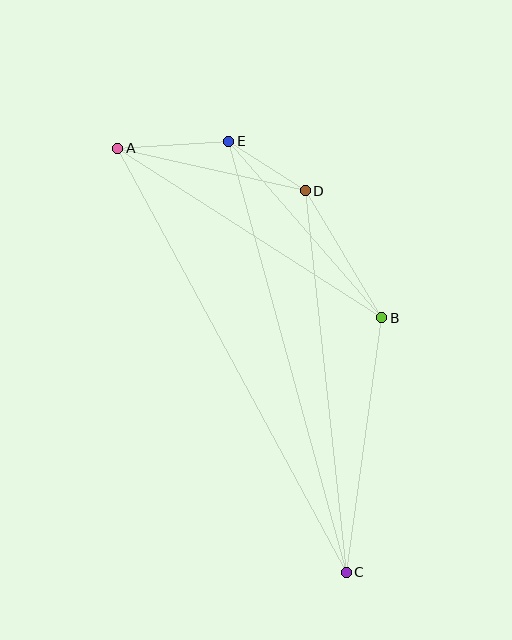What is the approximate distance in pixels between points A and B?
The distance between A and B is approximately 314 pixels.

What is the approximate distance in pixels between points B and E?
The distance between B and E is approximately 234 pixels.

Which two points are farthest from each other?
Points A and C are farthest from each other.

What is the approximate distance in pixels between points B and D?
The distance between B and D is approximately 149 pixels.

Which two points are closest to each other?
Points D and E are closest to each other.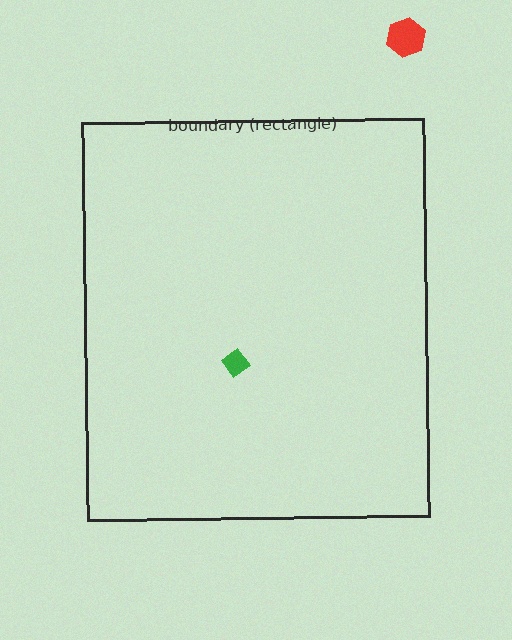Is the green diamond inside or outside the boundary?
Inside.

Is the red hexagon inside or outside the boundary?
Outside.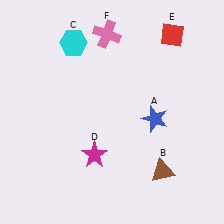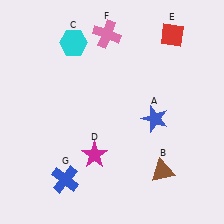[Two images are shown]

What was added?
A blue cross (G) was added in Image 2.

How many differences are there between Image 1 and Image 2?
There is 1 difference between the two images.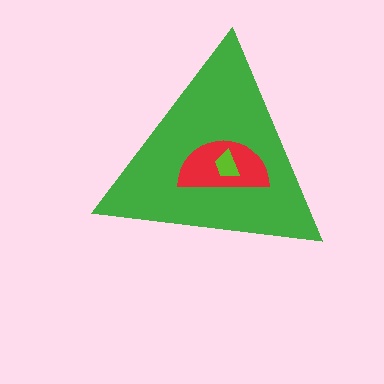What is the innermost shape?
The lime trapezoid.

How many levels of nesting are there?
3.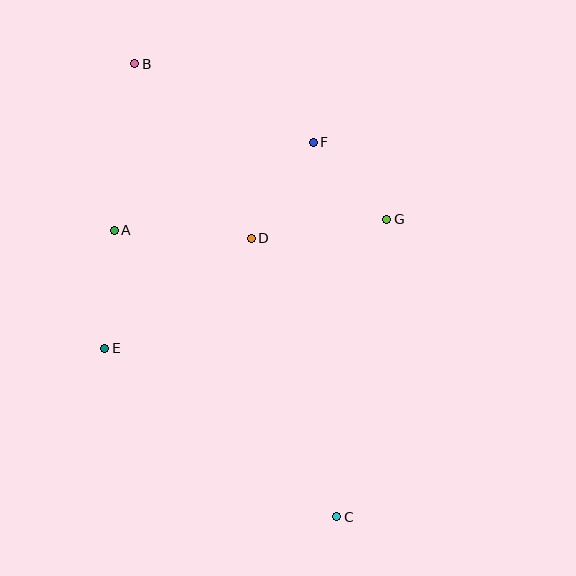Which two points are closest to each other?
Points F and G are closest to each other.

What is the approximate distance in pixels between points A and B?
The distance between A and B is approximately 168 pixels.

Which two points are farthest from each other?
Points B and C are farthest from each other.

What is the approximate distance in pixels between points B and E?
The distance between B and E is approximately 286 pixels.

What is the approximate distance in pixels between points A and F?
The distance between A and F is approximately 217 pixels.